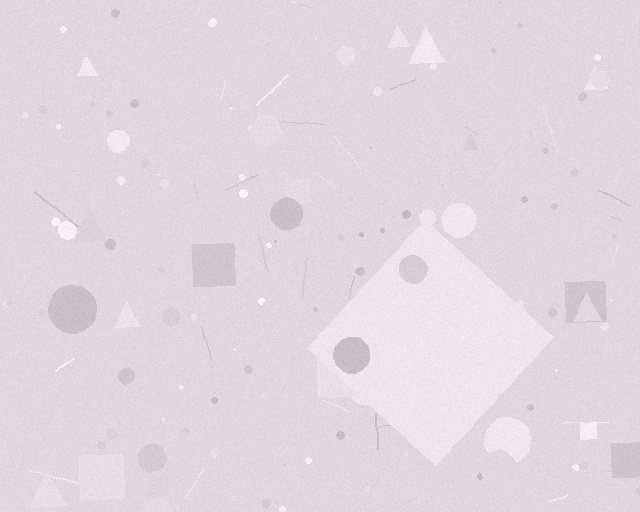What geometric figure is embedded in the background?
A diamond is embedded in the background.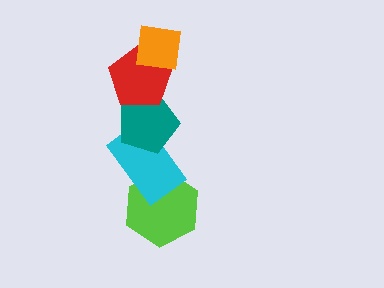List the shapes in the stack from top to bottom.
From top to bottom: the orange square, the red pentagon, the teal pentagon, the cyan rectangle, the lime hexagon.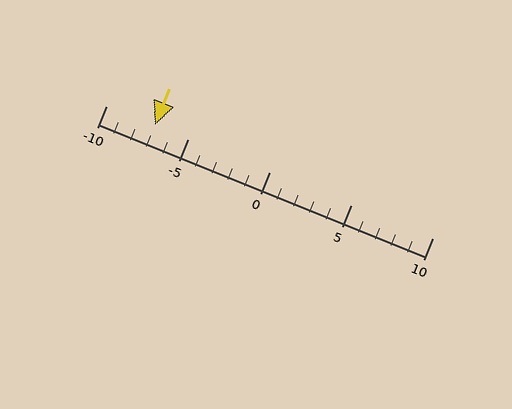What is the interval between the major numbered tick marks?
The major tick marks are spaced 5 units apart.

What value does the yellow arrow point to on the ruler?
The yellow arrow points to approximately -7.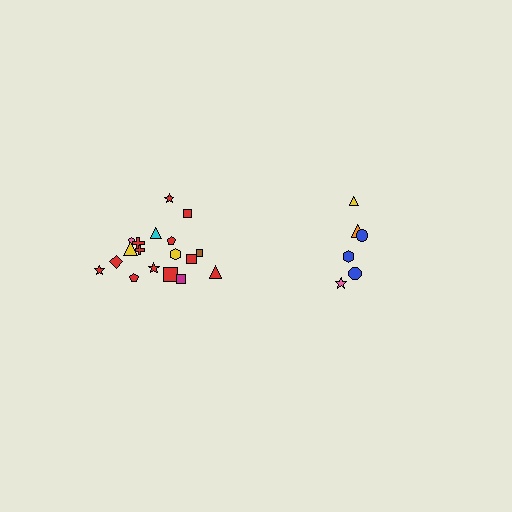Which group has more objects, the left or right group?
The left group.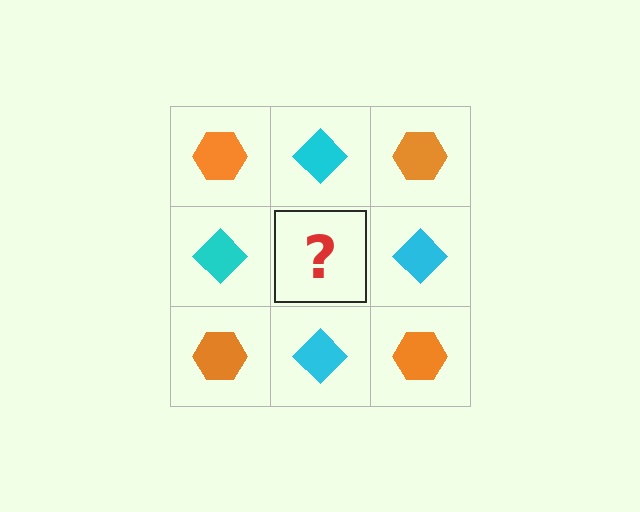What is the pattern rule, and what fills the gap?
The rule is that it alternates orange hexagon and cyan diamond in a checkerboard pattern. The gap should be filled with an orange hexagon.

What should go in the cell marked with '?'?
The missing cell should contain an orange hexagon.